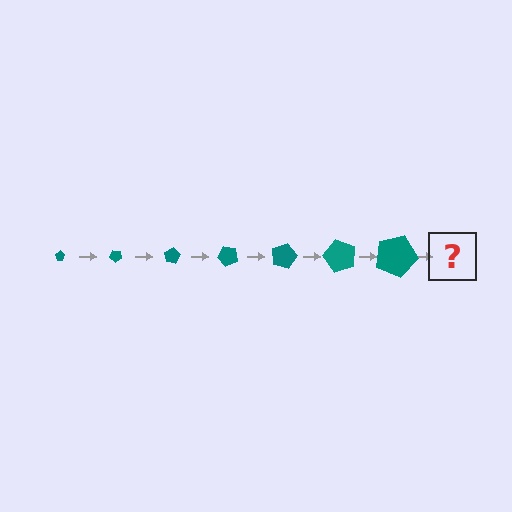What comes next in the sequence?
The next element should be a pentagon, larger than the previous one and rotated 280 degrees from the start.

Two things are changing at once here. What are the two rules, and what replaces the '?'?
The two rules are that the pentagon grows larger each step and it rotates 40 degrees each step. The '?' should be a pentagon, larger than the previous one and rotated 280 degrees from the start.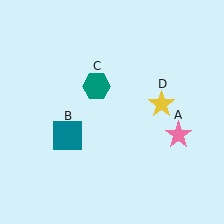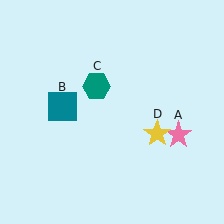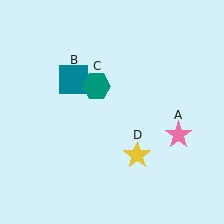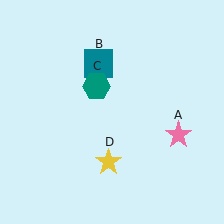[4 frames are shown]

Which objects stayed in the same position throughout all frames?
Pink star (object A) and teal hexagon (object C) remained stationary.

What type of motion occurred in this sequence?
The teal square (object B), yellow star (object D) rotated clockwise around the center of the scene.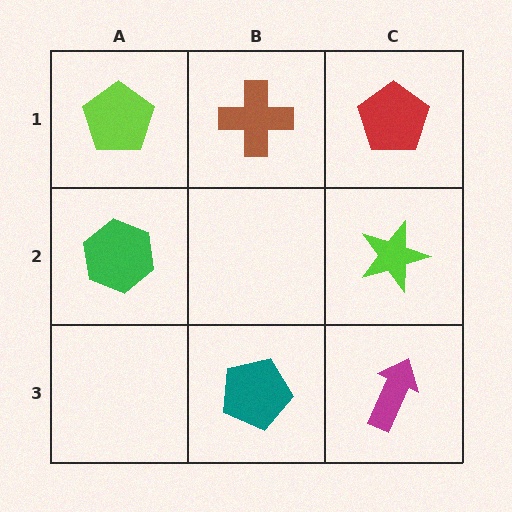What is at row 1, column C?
A red pentagon.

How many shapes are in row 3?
2 shapes.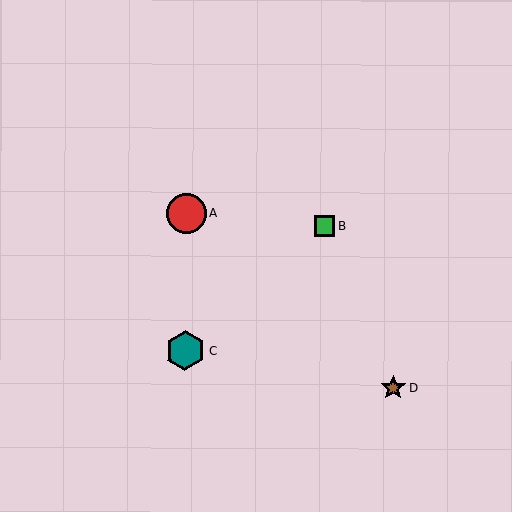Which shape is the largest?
The teal hexagon (labeled C) is the largest.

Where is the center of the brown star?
The center of the brown star is at (394, 387).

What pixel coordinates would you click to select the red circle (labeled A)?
Click at (187, 213) to select the red circle A.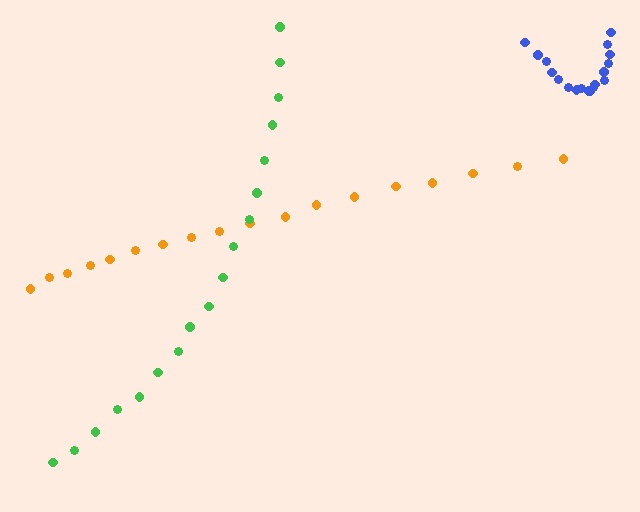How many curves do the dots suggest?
There are 3 distinct paths.